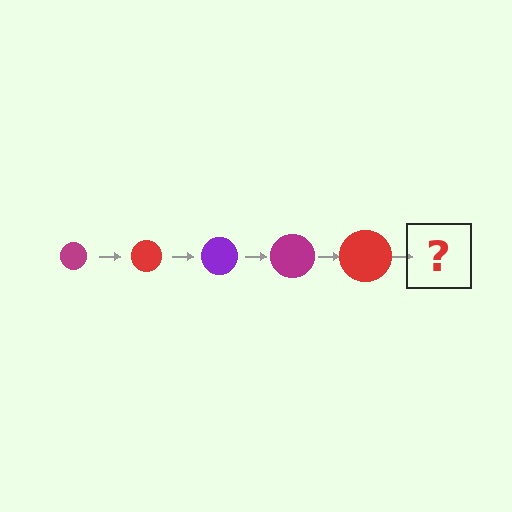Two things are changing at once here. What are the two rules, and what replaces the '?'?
The two rules are that the circle grows larger each step and the color cycles through magenta, red, and purple. The '?' should be a purple circle, larger than the previous one.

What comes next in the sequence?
The next element should be a purple circle, larger than the previous one.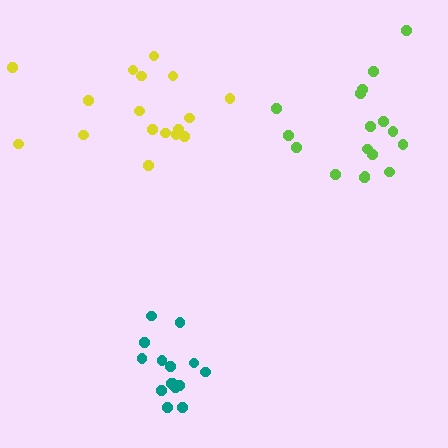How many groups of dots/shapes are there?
There are 3 groups.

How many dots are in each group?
Group 1: 17 dots, Group 2: 15 dots, Group 3: 18 dots (50 total).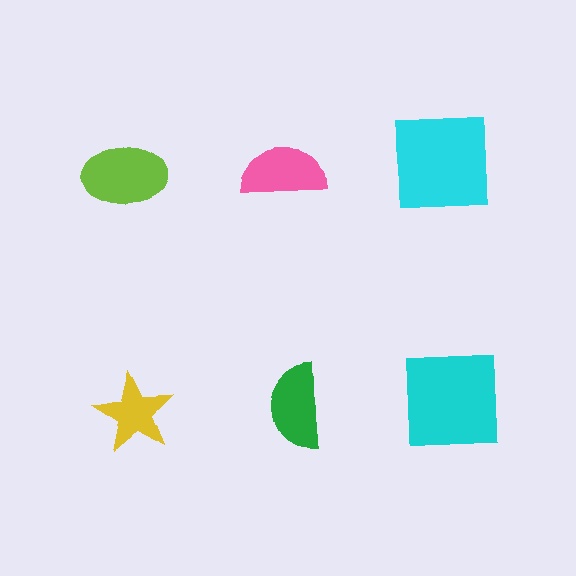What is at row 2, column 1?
A yellow star.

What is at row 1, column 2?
A pink semicircle.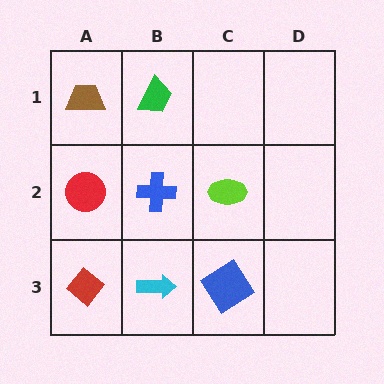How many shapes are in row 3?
3 shapes.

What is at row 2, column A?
A red circle.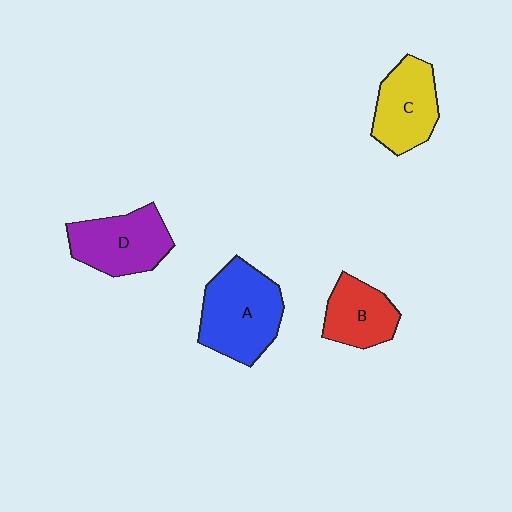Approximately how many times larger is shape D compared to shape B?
Approximately 1.3 times.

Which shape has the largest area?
Shape A (blue).